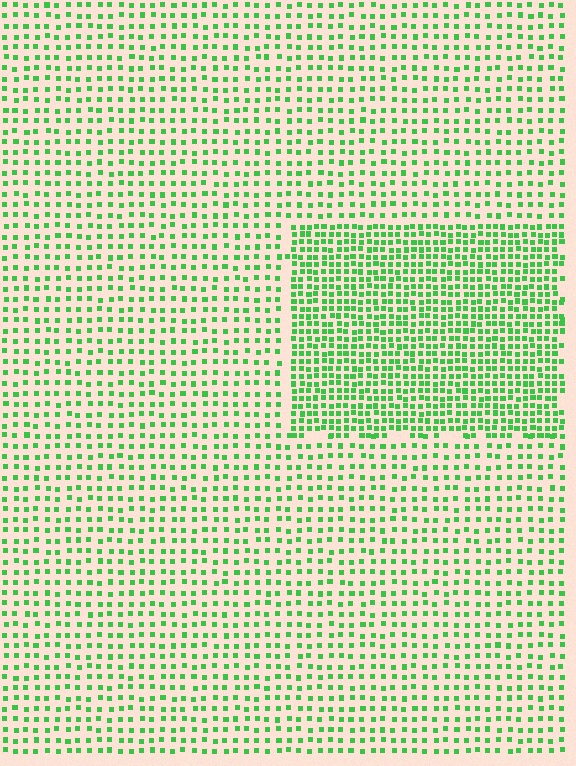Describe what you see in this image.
The image contains small green elements arranged at two different densities. A rectangle-shaped region is visible where the elements are more densely packed than the surrounding area.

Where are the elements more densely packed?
The elements are more densely packed inside the rectangle boundary.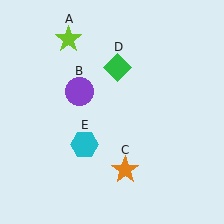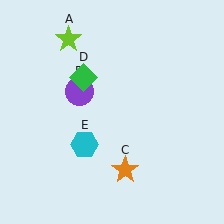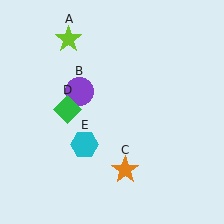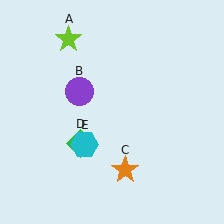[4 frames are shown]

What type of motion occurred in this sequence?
The green diamond (object D) rotated counterclockwise around the center of the scene.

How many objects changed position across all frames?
1 object changed position: green diamond (object D).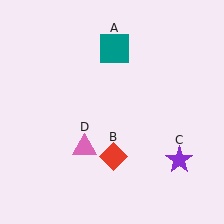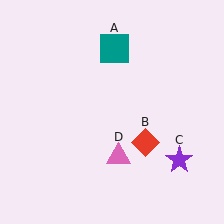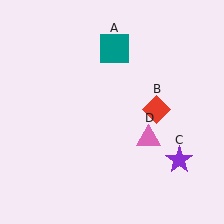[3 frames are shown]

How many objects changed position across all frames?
2 objects changed position: red diamond (object B), pink triangle (object D).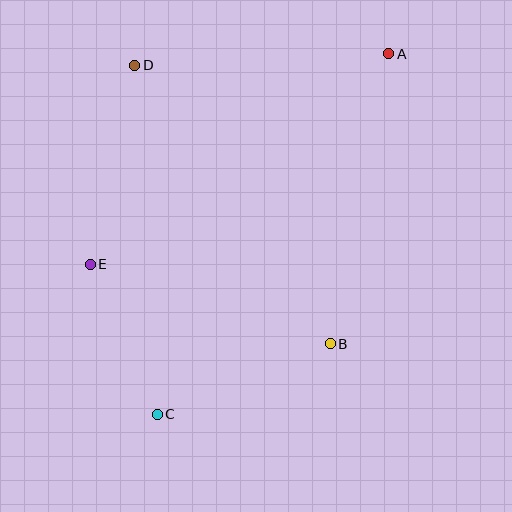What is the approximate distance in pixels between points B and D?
The distance between B and D is approximately 340 pixels.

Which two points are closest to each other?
Points C and E are closest to each other.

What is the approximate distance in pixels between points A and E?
The distance between A and E is approximately 366 pixels.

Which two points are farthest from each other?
Points A and C are farthest from each other.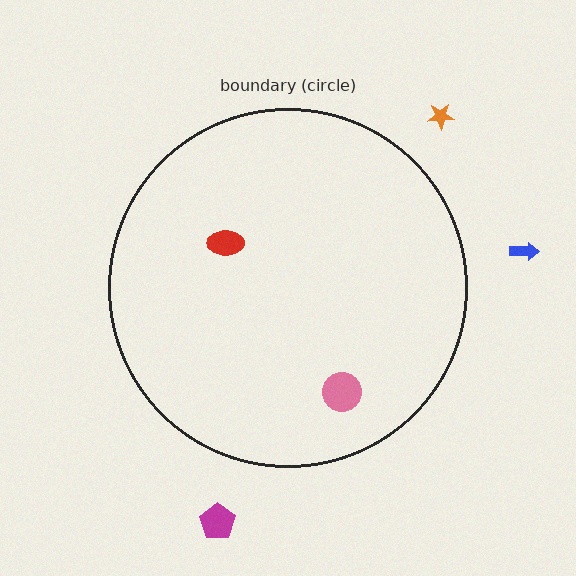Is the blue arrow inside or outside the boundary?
Outside.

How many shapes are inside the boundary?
2 inside, 3 outside.